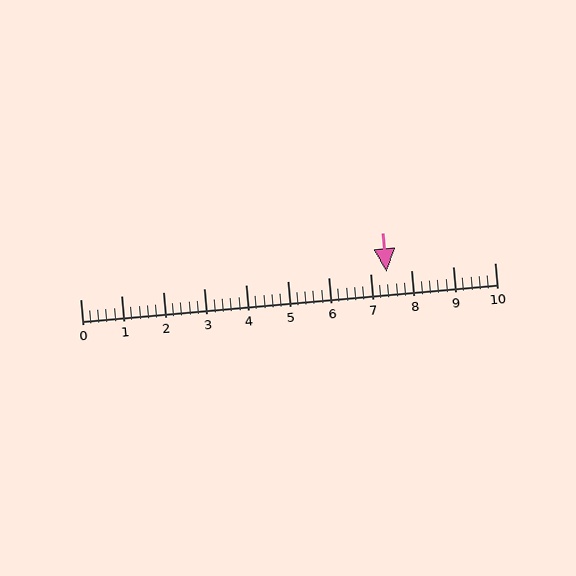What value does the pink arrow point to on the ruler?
The pink arrow points to approximately 7.4.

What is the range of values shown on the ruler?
The ruler shows values from 0 to 10.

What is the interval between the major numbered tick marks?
The major tick marks are spaced 1 units apart.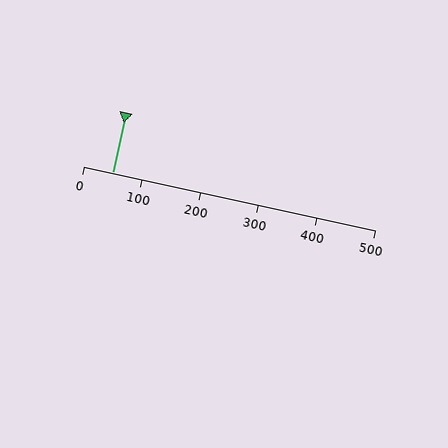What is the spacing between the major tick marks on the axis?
The major ticks are spaced 100 apart.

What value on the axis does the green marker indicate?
The marker indicates approximately 50.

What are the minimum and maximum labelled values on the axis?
The axis runs from 0 to 500.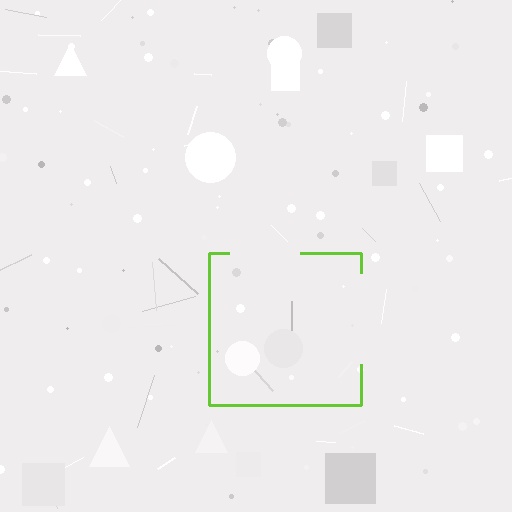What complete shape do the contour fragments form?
The contour fragments form a square.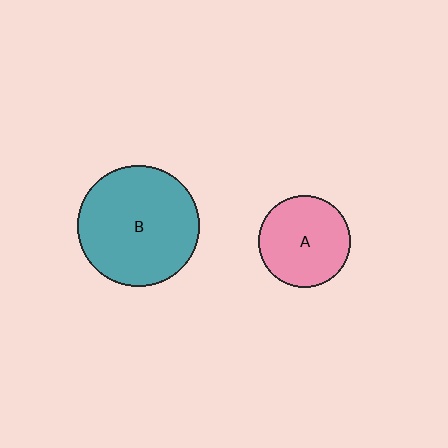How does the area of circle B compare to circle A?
Approximately 1.7 times.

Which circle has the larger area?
Circle B (teal).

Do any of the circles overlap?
No, none of the circles overlap.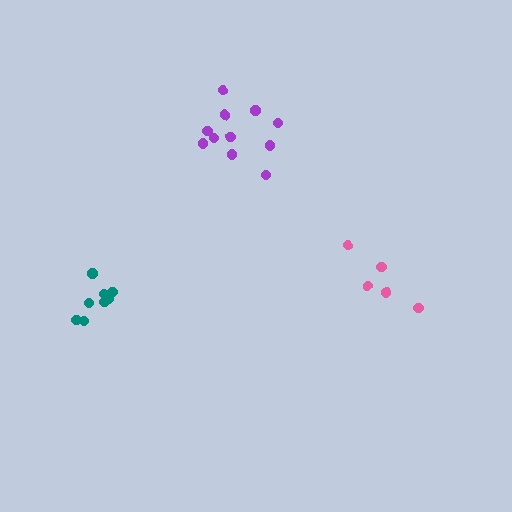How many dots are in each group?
Group 1: 8 dots, Group 2: 5 dots, Group 3: 11 dots (24 total).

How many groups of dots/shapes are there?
There are 3 groups.